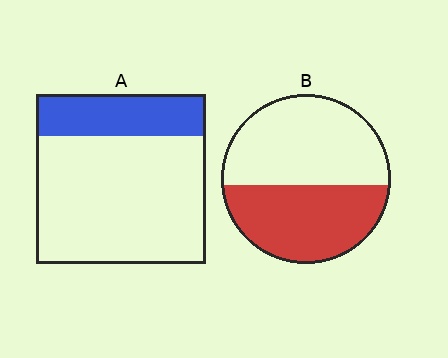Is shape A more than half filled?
No.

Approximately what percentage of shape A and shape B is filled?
A is approximately 25% and B is approximately 45%.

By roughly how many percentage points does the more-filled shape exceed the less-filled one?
By roughly 20 percentage points (B over A).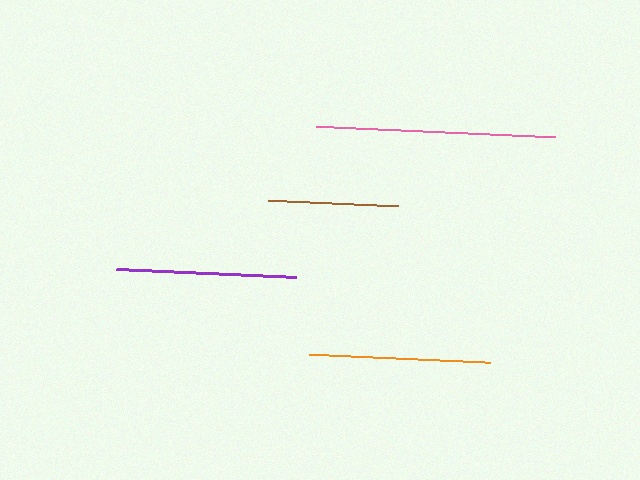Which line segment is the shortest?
The brown line is the shortest at approximately 130 pixels.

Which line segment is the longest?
The pink line is the longest at approximately 238 pixels.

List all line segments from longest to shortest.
From longest to shortest: pink, orange, purple, brown.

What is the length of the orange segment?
The orange segment is approximately 181 pixels long.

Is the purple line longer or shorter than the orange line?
The orange line is longer than the purple line.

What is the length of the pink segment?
The pink segment is approximately 238 pixels long.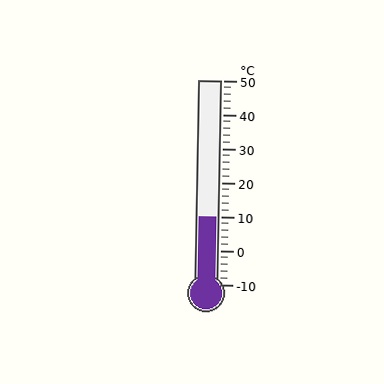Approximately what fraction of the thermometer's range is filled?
The thermometer is filled to approximately 35% of its range.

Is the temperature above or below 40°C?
The temperature is below 40°C.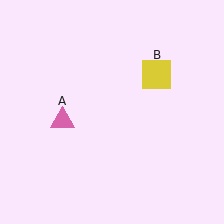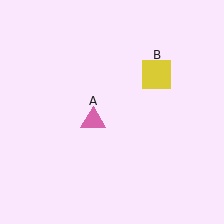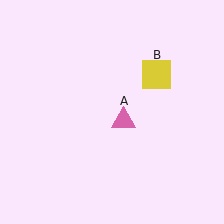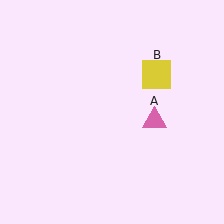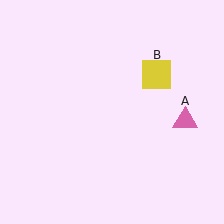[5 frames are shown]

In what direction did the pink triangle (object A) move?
The pink triangle (object A) moved right.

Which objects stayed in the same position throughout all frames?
Yellow square (object B) remained stationary.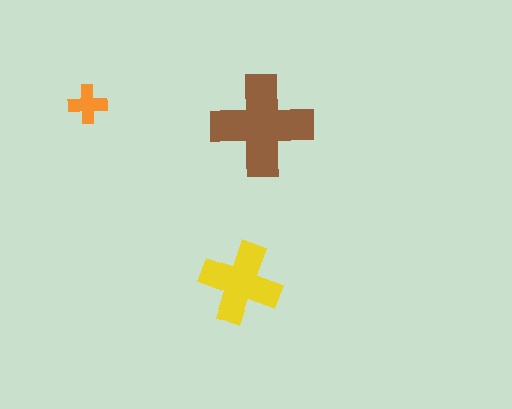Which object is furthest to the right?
The brown cross is rightmost.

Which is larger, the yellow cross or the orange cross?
The yellow one.